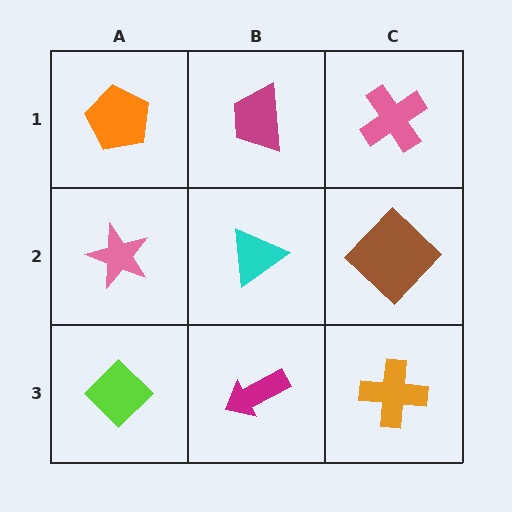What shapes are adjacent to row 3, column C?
A brown diamond (row 2, column C), a magenta arrow (row 3, column B).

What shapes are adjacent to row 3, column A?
A pink star (row 2, column A), a magenta arrow (row 3, column B).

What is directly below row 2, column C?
An orange cross.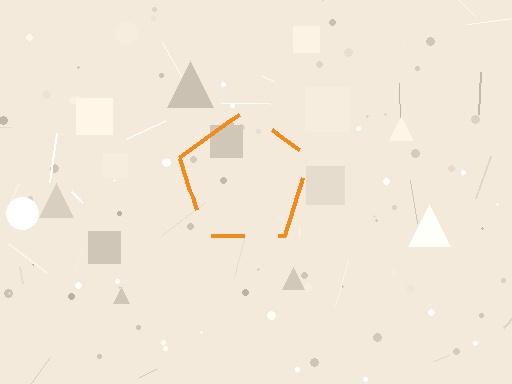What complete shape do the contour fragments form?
The contour fragments form a pentagon.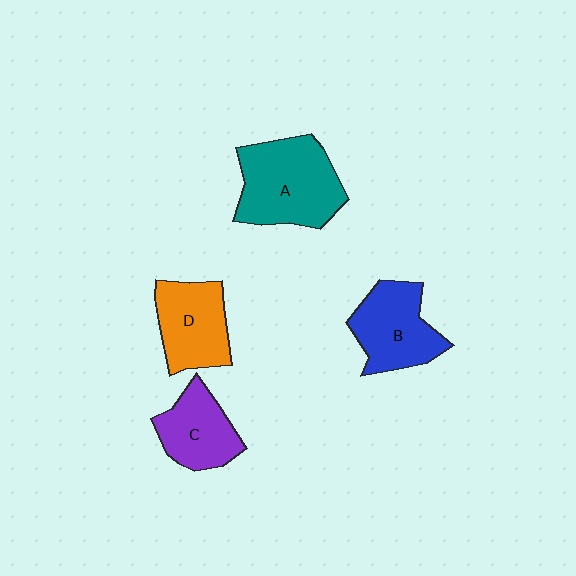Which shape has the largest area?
Shape A (teal).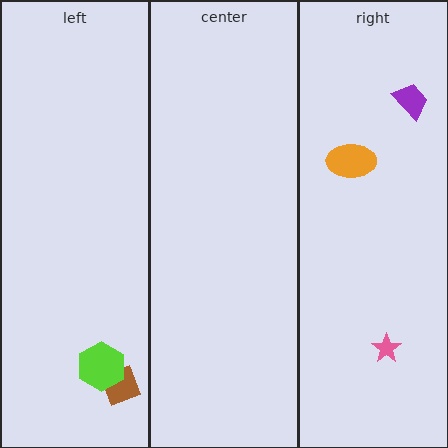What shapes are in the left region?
The brown square, the lime hexagon.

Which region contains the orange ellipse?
The right region.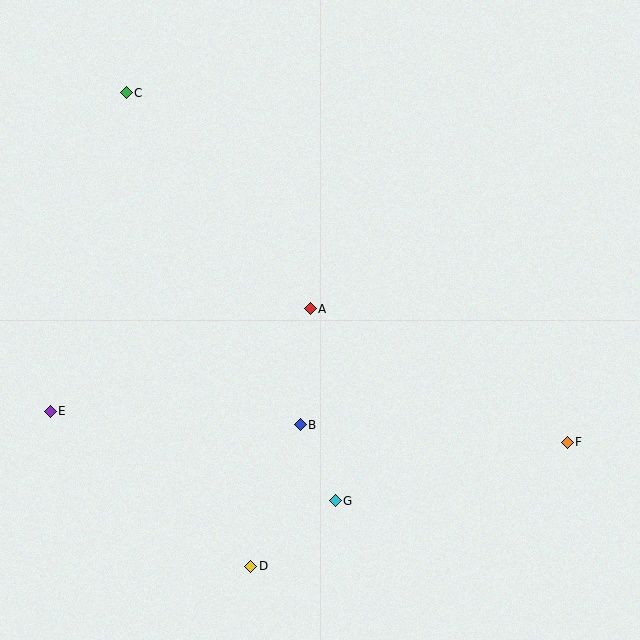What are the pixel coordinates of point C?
Point C is at (126, 93).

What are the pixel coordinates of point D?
Point D is at (251, 566).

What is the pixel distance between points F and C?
The distance between F and C is 563 pixels.